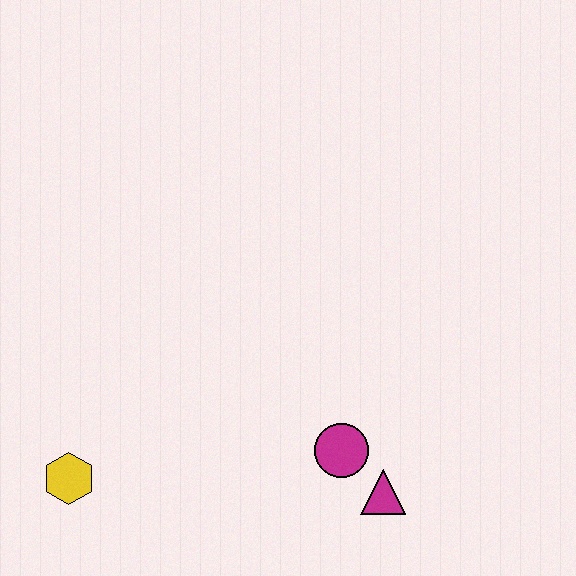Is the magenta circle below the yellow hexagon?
No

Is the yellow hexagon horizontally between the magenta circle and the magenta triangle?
No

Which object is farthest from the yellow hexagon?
The magenta triangle is farthest from the yellow hexagon.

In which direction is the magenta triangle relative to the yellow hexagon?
The magenta triangle is to the right of the yellow hexagon.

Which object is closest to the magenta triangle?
The magenta circle is closest to the magenta triangle.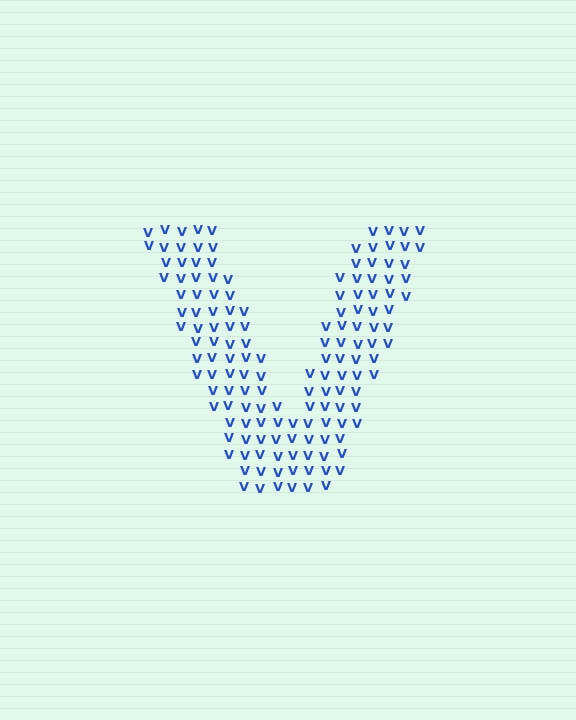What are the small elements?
The small elements are letter V's.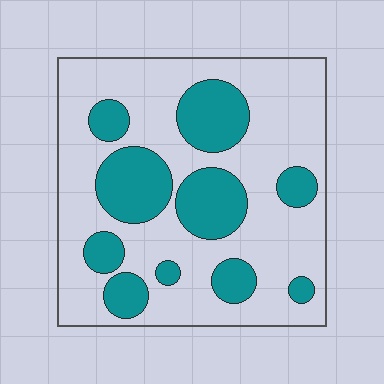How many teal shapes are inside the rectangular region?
10.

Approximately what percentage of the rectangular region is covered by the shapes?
Approximately 30%.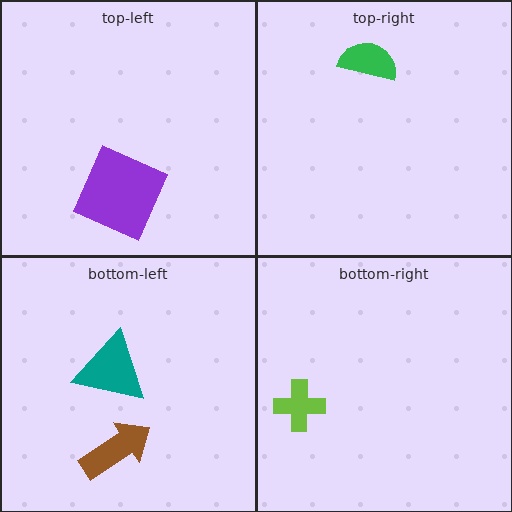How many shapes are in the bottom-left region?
2.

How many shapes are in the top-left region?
1.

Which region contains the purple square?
The top-left region.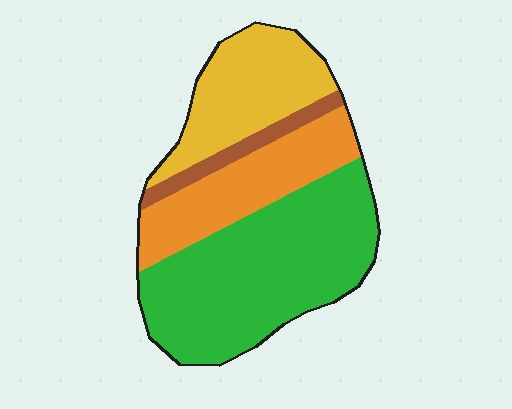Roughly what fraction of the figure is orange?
Orange covers roughly 20% of the figure.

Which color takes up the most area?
Green, at roughly 50%.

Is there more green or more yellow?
Green.